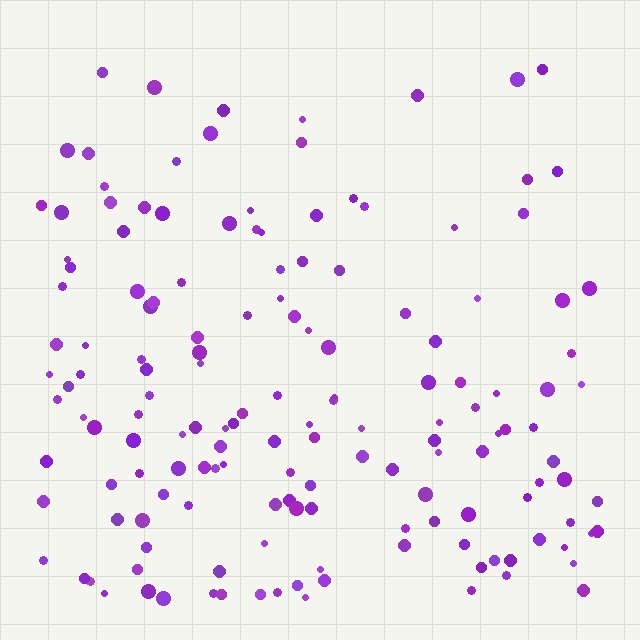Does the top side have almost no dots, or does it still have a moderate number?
Still a moderate number, just noticeably fewer than the bottom.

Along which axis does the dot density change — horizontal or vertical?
Vertical.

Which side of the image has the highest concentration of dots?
The bottom.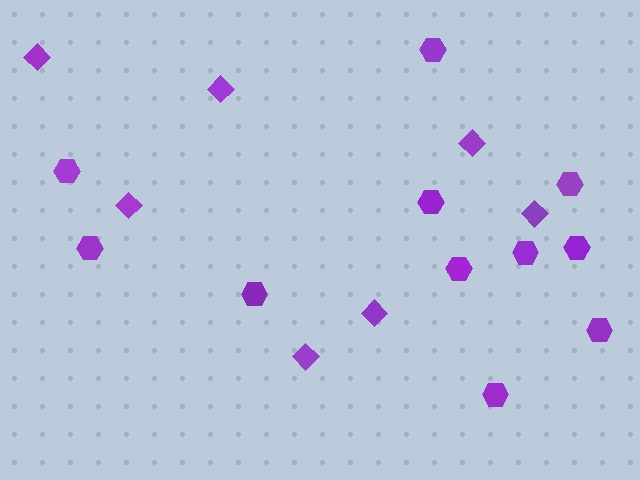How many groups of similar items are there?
There are 2 groups: one group of hexagons (11) and one group of diamonds (7).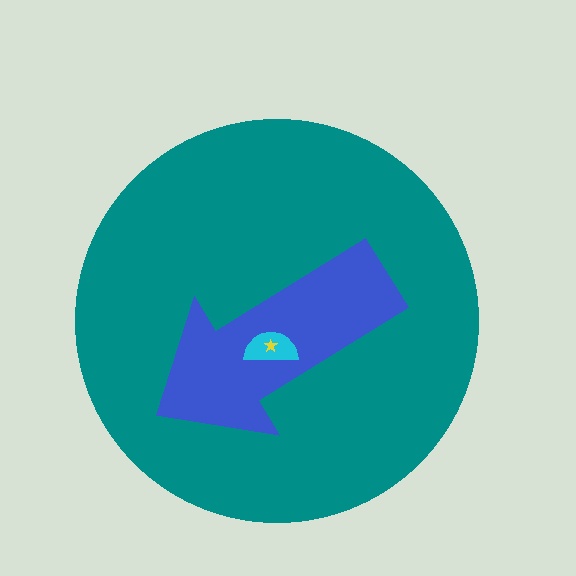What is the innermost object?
The yellow star.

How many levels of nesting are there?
4.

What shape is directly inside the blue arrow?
The cyan semicircle.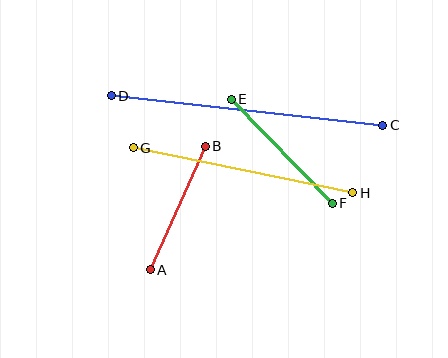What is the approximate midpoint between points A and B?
The midpoint is at approximately (178, 208) pixels.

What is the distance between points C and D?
The distance is approximately 273 pixels.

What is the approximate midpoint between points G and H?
The midpoint is at approximately (243, 170) pixels.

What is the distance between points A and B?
The distance is approximately 135 pixels.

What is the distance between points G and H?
The distance is approximately 224 pixels.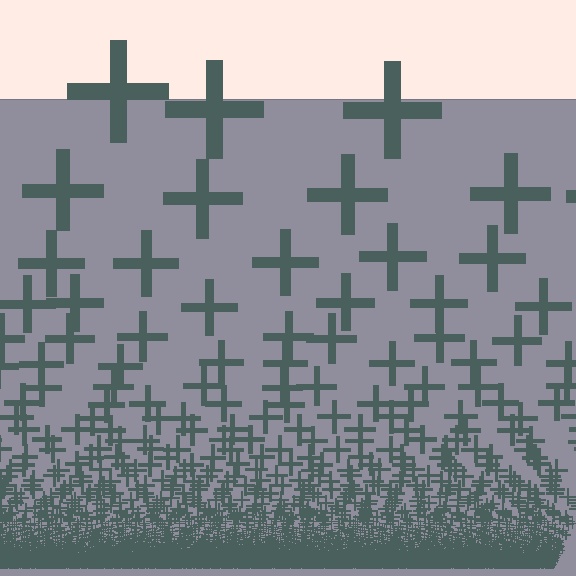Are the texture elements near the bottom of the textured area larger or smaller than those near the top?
Smaller. The gradient is inverted — elements near the bottom are smaller and denser.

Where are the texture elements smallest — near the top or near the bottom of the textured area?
Near the bottom.